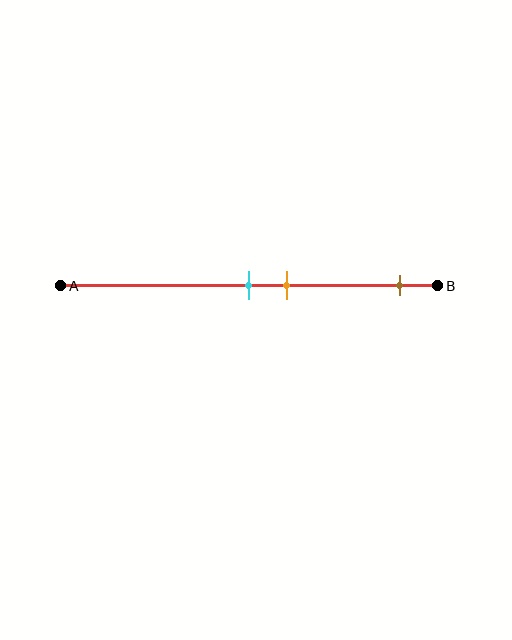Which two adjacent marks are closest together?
The cyan and orange marks are the closest adjacent pair.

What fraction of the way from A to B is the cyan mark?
The cyan mark is approximately 50% (0.5) of the way from A to B.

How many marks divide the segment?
There are 3 marks dividing the segment.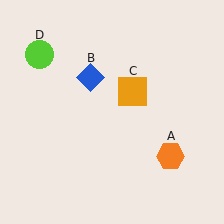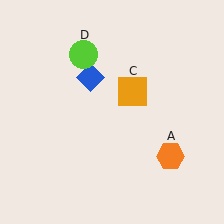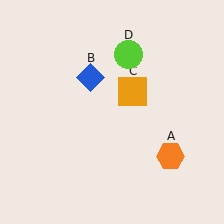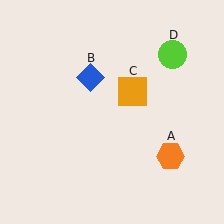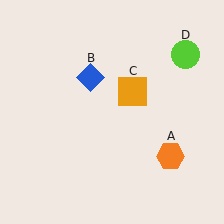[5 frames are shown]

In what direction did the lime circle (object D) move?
The lime circle (object D) moved right.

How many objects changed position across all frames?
1 object changed position: lime circle (object D).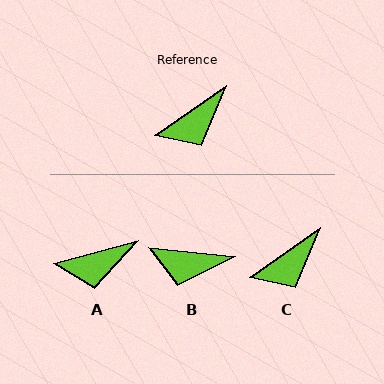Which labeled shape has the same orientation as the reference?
C.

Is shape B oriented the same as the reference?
No, it is off by about 41 degrees.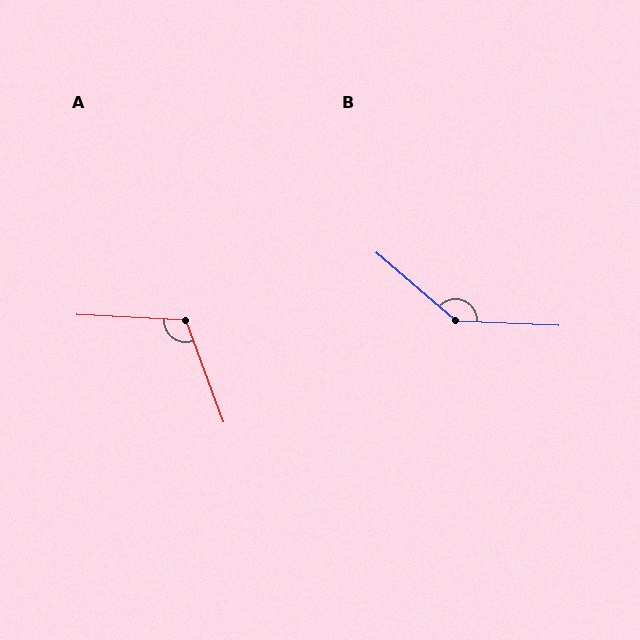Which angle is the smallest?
A, at approximately 113 degrees.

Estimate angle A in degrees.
Approximately 113 degrees.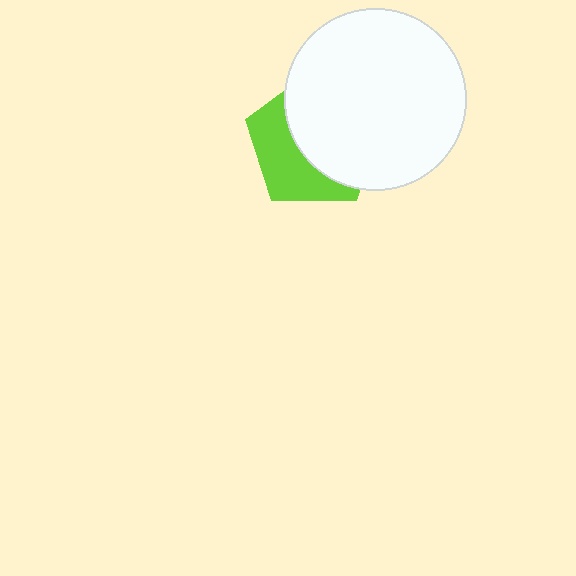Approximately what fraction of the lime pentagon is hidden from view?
Roughly 59% of the lime pentagon is hidden behind the white circle.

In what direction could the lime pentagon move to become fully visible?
The lime pentagon could move left. That would shift it out from behind the white circle entirely.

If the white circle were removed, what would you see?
You would see the complete lime pentagon.